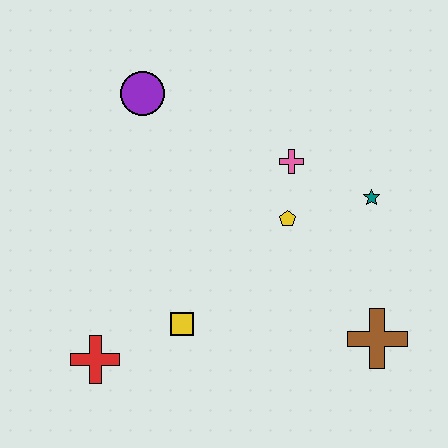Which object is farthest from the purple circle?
The brown cross is farthest from the purple circle.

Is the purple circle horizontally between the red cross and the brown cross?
Yes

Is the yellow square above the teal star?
No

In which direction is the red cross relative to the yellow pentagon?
The red cross is to the left of the yellow pentagon.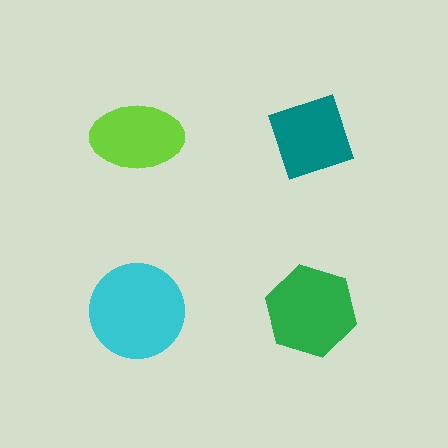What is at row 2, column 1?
A cyan circle.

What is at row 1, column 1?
A lime ellipse.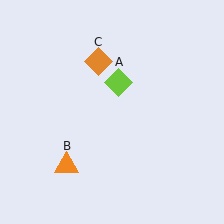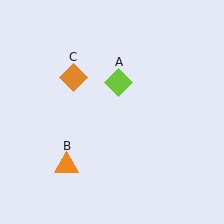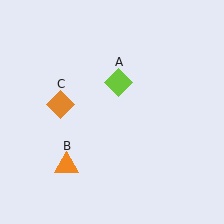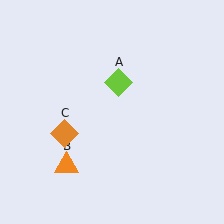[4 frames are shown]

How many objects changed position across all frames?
1 object changed position: orange diamond (object C).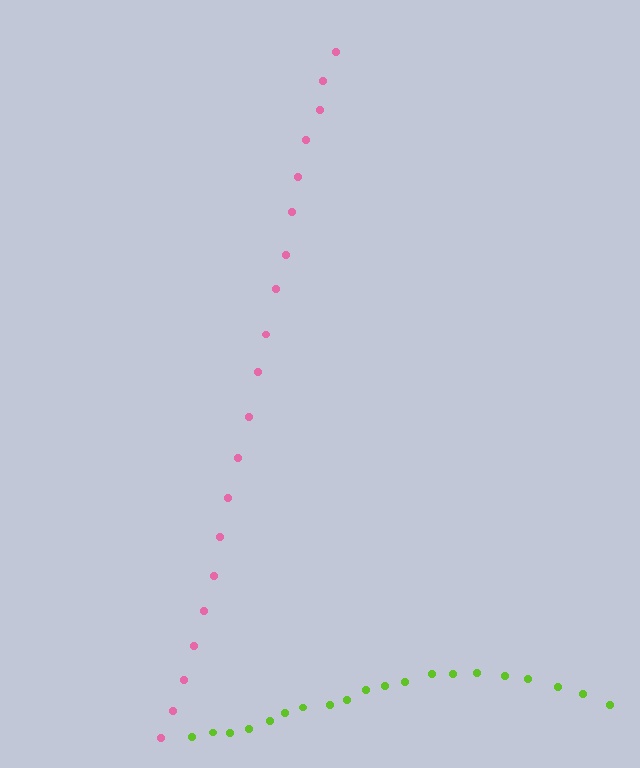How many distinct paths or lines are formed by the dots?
There are 2 distinct paths.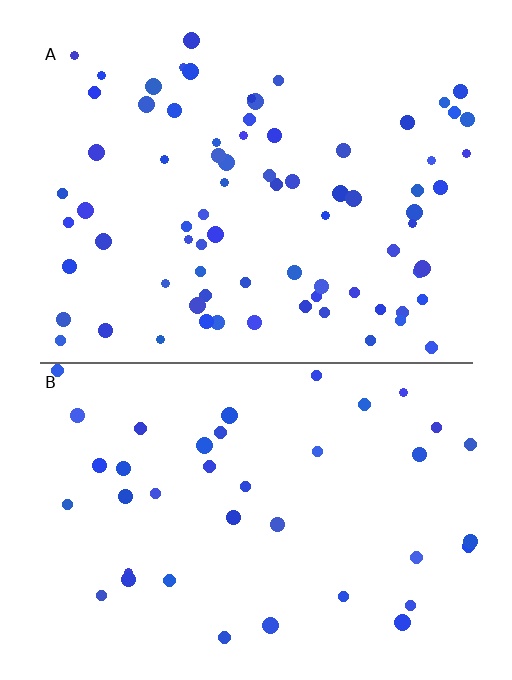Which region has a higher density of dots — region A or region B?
A (the top).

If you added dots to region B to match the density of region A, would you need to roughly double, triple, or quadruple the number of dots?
Approximately double.